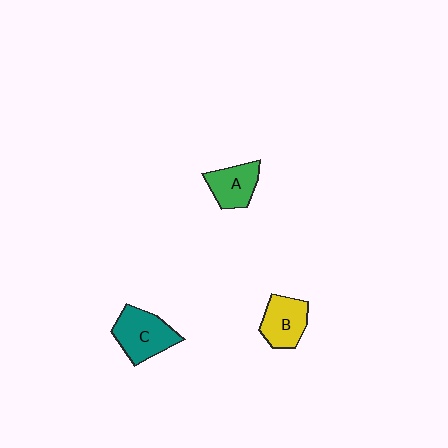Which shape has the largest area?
Shape C (teal).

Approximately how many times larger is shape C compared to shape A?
Approximately 1.3 times.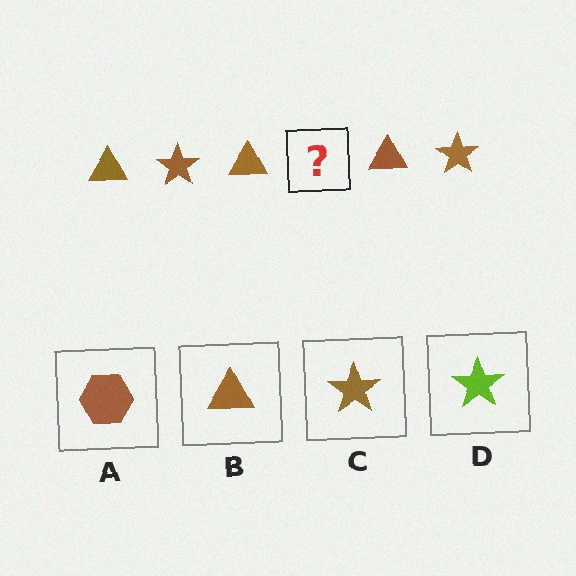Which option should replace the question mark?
Option C.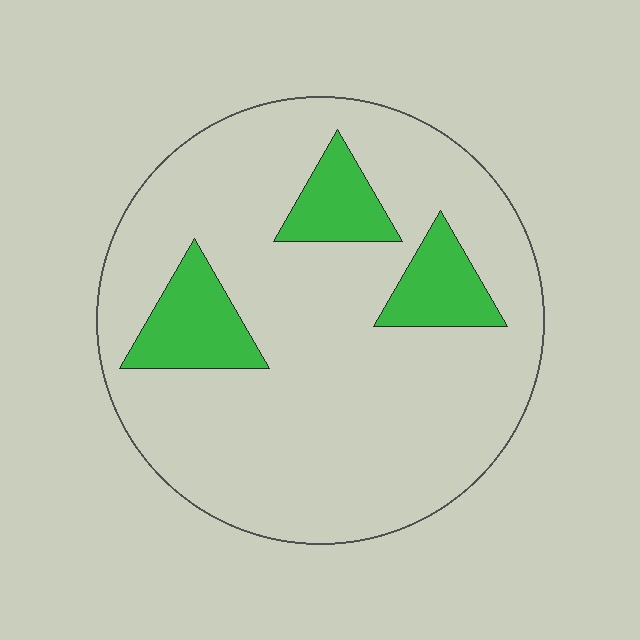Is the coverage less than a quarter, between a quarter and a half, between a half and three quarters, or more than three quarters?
Less than a quarter.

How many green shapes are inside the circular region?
3.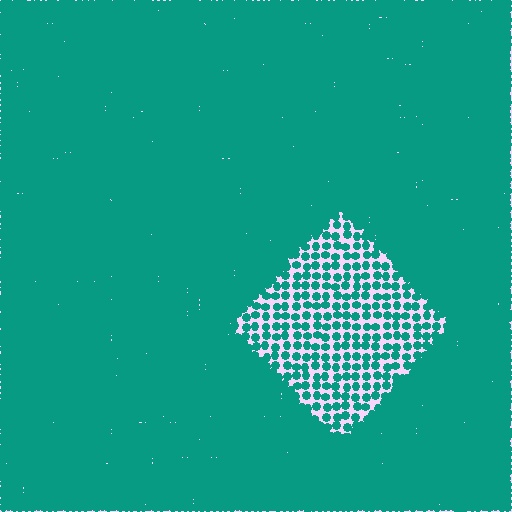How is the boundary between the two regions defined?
The boundary is defined by a change in element density (approximately 2.9x ratio). All elements are the same color, size, and shape.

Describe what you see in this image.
The image contains small teal elements arranged at two different densities. A diamond-shaped region is visible where the elements are less densely packed than the surrounding area.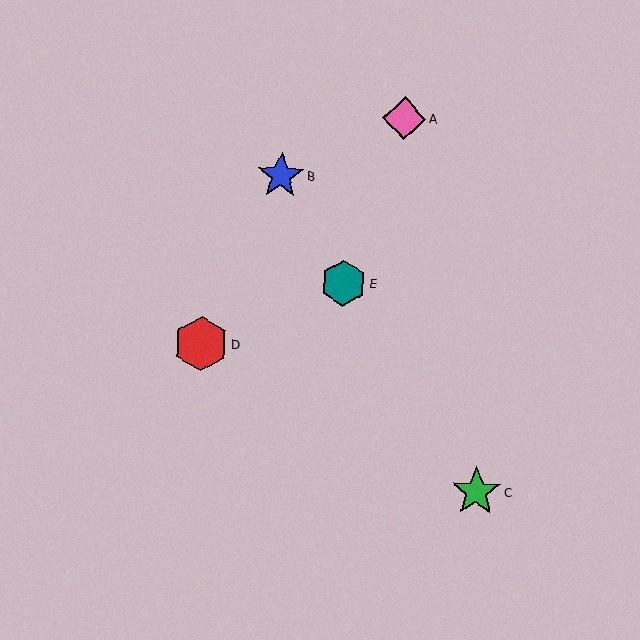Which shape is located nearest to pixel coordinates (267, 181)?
The blue star (labeled B) at (281, 176) is nearest to that location.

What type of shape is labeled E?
Shape E is a teal hexagon.